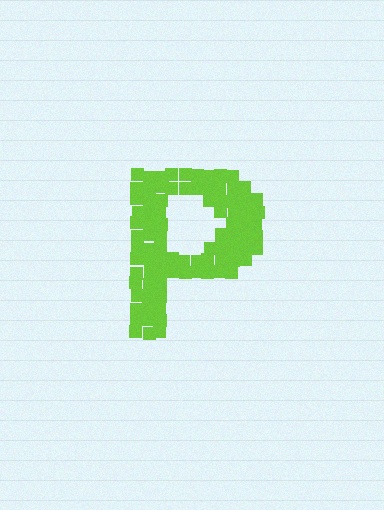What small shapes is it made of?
It is made of small squares.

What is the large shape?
The large shape is the letter P.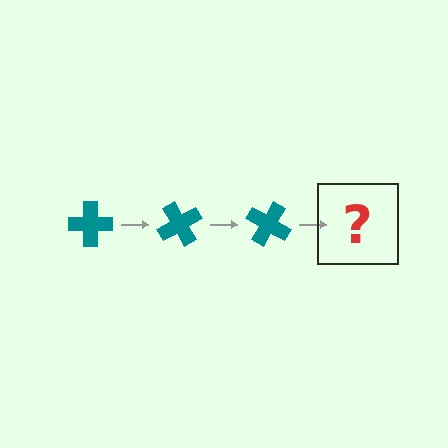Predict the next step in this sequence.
The next step is a teal cross rotated 180 degrees.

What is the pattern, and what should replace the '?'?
The pattern is that the cross rotates 60 degrees each step. The '?' should be a teal cross rotated 180 degrees.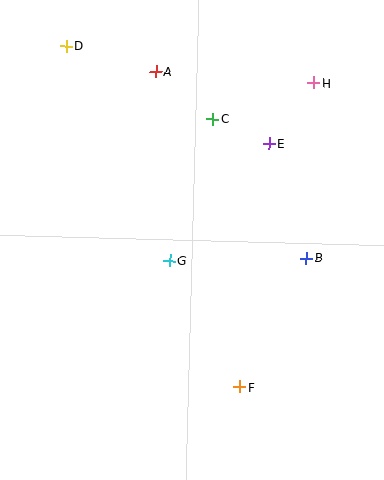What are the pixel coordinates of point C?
Point C is at (213, 119).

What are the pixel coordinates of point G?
Point G is at (170, 261).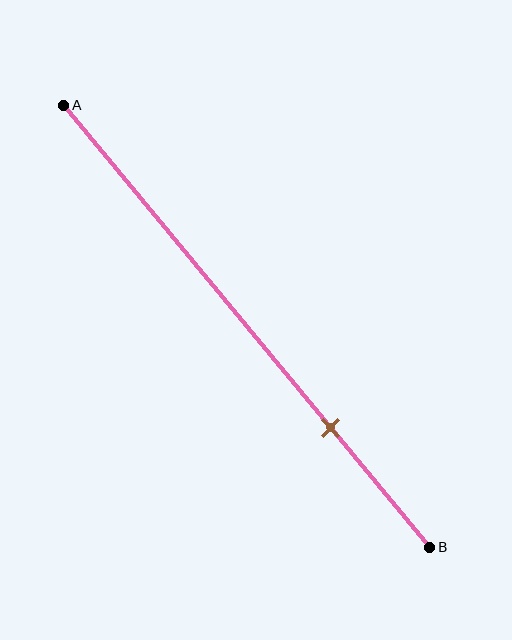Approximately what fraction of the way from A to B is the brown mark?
The brown mark is approximately 75% of the way from A to B.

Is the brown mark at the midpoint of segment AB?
No, the mark is at about 75% from A, not at the 50% midpoint.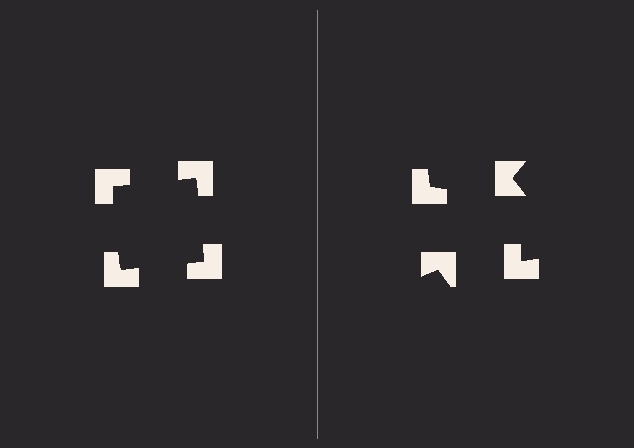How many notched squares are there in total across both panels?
8 — 4 on each side.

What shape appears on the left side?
An illusory square.